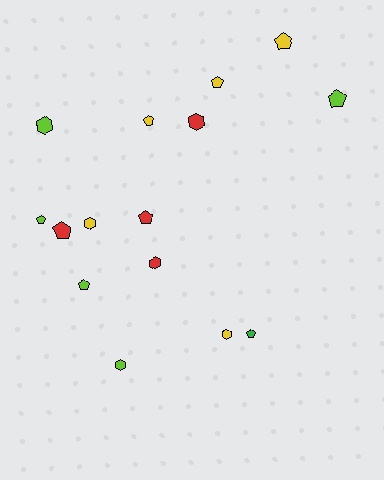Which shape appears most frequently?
Pentagon, with 9 objects.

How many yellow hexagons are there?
There are 2 yellow hexagons.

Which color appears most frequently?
Lime, with 5 objects.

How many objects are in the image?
There are 15 objects.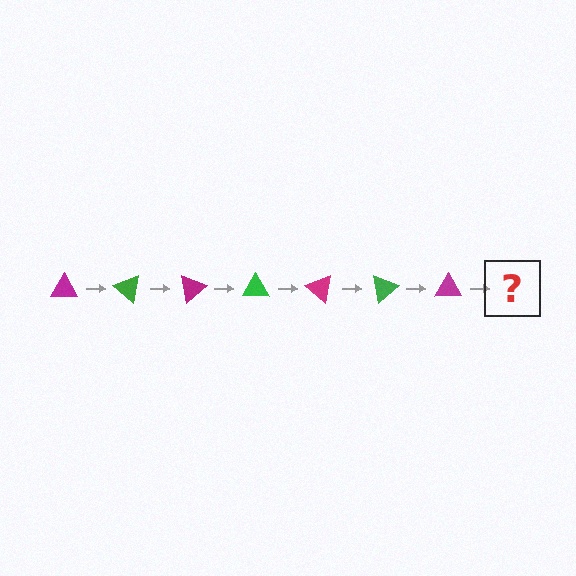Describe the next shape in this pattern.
It should be a green triangle, rotated 280 degrees from the start.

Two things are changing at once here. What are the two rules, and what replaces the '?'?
The two rules are that it rotates 40 degrees each step and the color cycles through magenta and green. The '?' should be a green triangle, rotated 280 degrees from the start.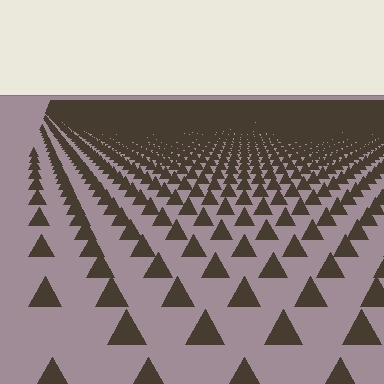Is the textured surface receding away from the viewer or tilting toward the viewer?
The surface is receding away from the viewer. Texture elements get smaller and denser toward the top.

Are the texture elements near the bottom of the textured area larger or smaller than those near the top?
Larger. Near the bottom, elements are closer to the viewer and appear at a bigger on-screen size.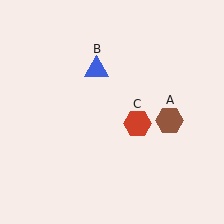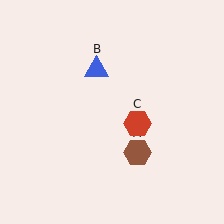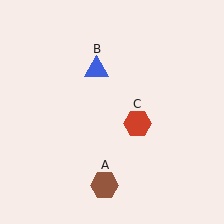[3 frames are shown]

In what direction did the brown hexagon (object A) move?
The brown hexagon (object A) moved down and to the left.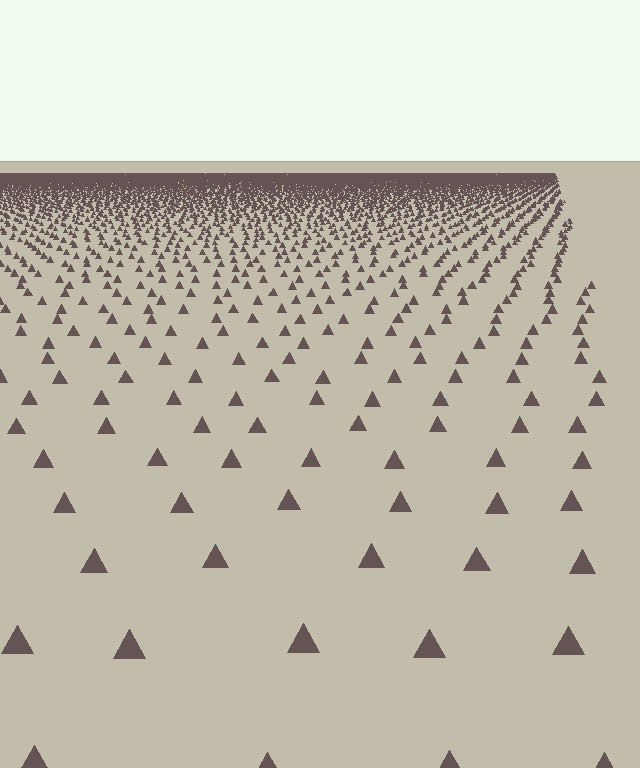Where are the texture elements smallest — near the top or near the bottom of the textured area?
Near the top.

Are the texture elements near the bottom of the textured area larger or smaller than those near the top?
Larger. Near the bottom, elements are closer to the viewer and appear at a bigger on-screen size.